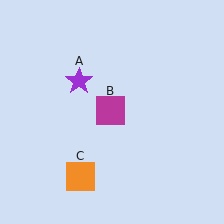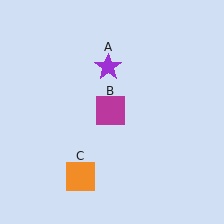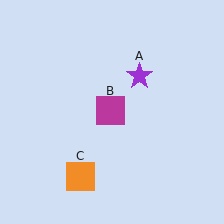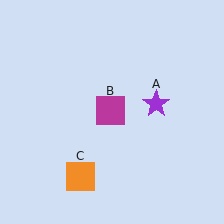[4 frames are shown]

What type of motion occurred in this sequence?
The purple star (object A) rotated clockwise around the center of the scene.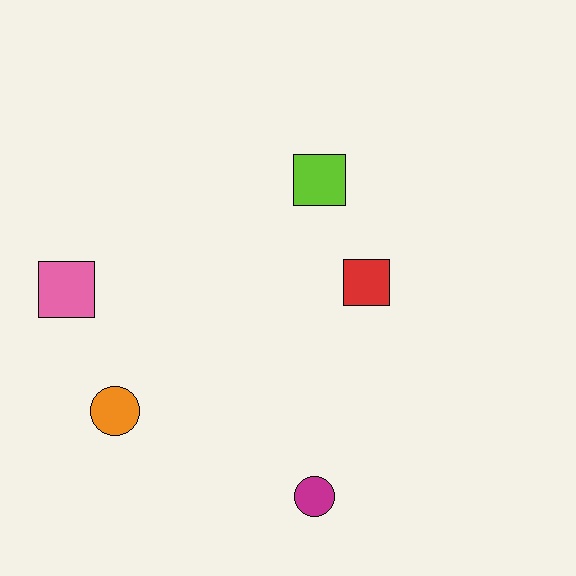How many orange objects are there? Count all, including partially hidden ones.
There is 1 orange object.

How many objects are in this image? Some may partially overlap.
There are 5 objects.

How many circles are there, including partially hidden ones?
There are 2 circles.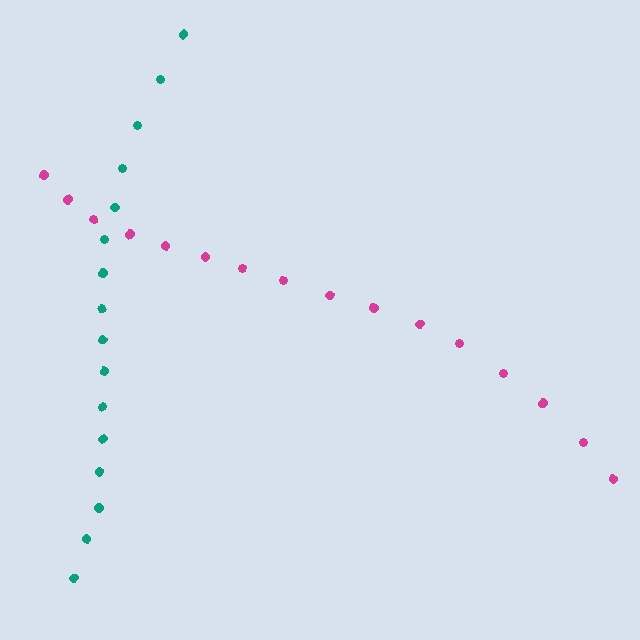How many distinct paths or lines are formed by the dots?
There are 2 distinct paths.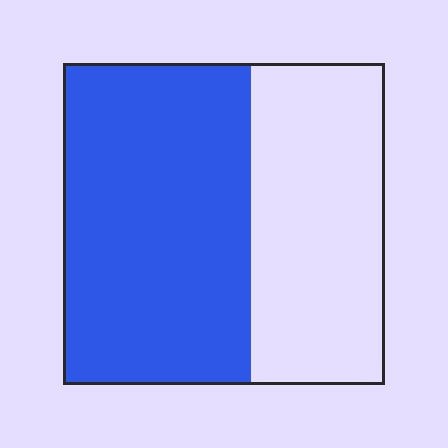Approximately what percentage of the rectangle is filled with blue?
Approximately 60%.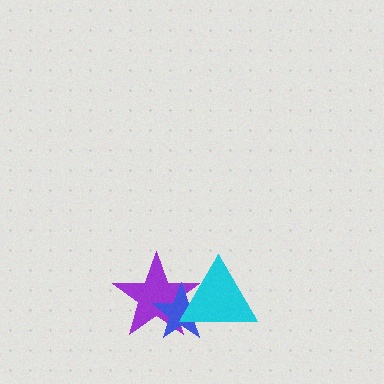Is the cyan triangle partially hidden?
No, no other shape covers it.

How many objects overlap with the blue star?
2 objects overlap with the blue star.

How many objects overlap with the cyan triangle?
2 objects overlap with the cyan triangle.